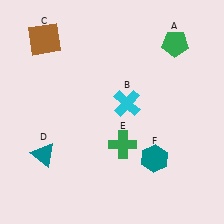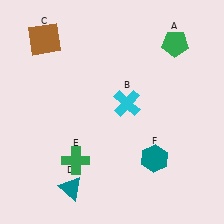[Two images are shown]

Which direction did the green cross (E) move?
The green cross (E) moved left.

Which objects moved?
The objects that moved are: the teal triangle (D), the green cross (E).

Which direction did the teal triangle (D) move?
The teal triangle (D) moved down.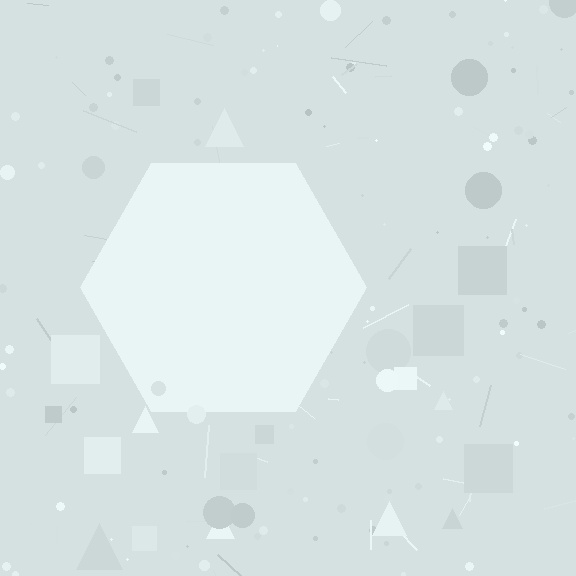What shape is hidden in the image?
A hexagon is hidden in the image.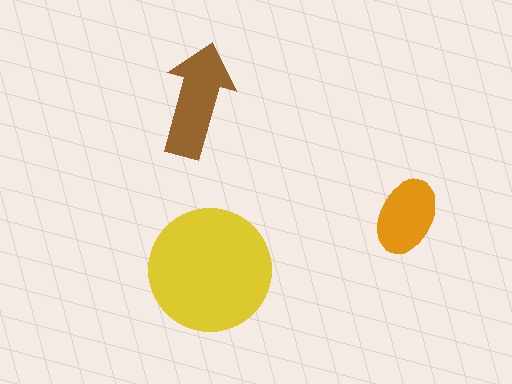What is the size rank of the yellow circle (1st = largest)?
1st.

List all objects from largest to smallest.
The yellow circle, the brown arrow, the orange ellipse.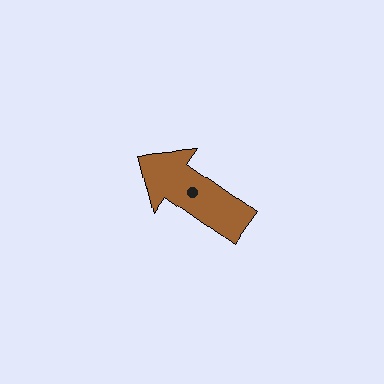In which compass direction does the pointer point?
Northwest.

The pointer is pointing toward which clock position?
Roughly 10 o'clock.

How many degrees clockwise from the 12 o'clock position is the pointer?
Approximately 305 degrees.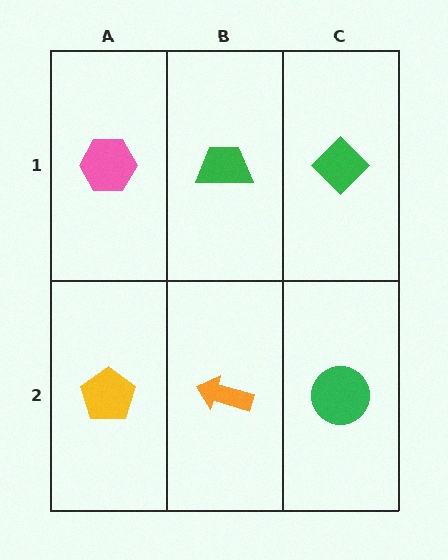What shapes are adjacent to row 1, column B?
An orange arrow (row 2, column B), a pink hexagon (row 1, column A), a green diamond (row 1, column C).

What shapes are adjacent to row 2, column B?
A green trapezoid (row 1, column B), a yellow pentagon (row 2, column A), a green circle (row 2, column C).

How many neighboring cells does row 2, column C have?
2.